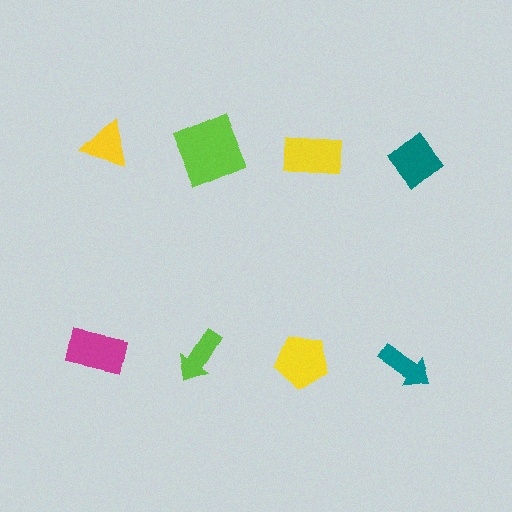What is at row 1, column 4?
A teal diamond.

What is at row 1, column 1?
A yellow triangle.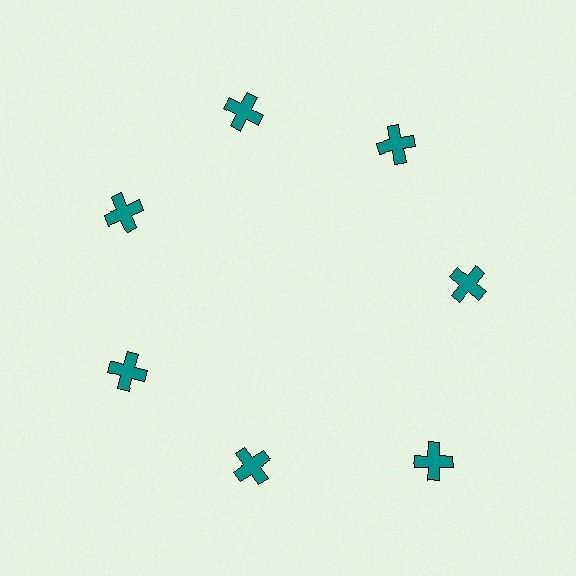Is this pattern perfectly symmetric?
No. The 7 teal crosses are arranged in a ring, but one element near the 5 o'clock position is pushed outward from the center, breaking the 7-fold rotational symmetry.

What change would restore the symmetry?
The symmetry would be restored by moving it inward, back onto the ring so that all 7 crosses sit at equal angles and equal distance from the center.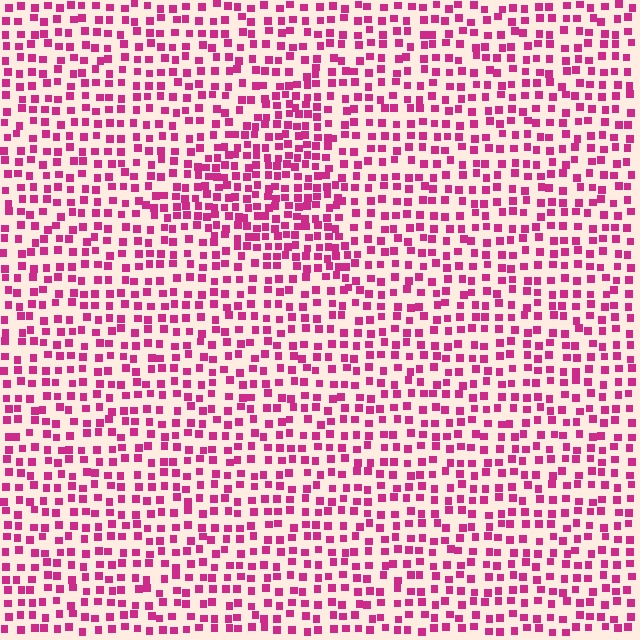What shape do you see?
I see a triangle.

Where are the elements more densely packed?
The elements are more densely packed inside the triangle boundary.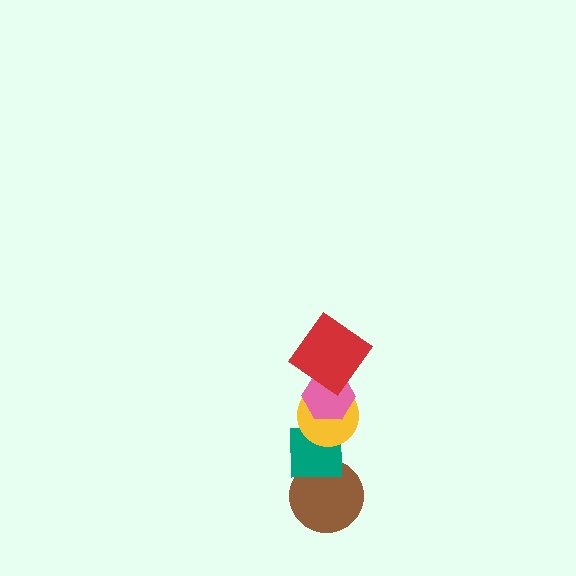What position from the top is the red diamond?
The red diamond is 1st from the top.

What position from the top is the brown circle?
The brown circle is 5th from the top.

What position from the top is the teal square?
The teal square is 4th from the top.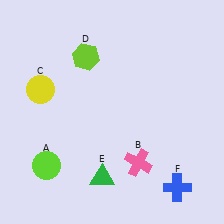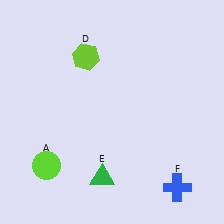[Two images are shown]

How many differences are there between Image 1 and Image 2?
There are 2 differences between the two images.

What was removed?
The yellow circle (C), the pink cross (B) were removed in Image 2.